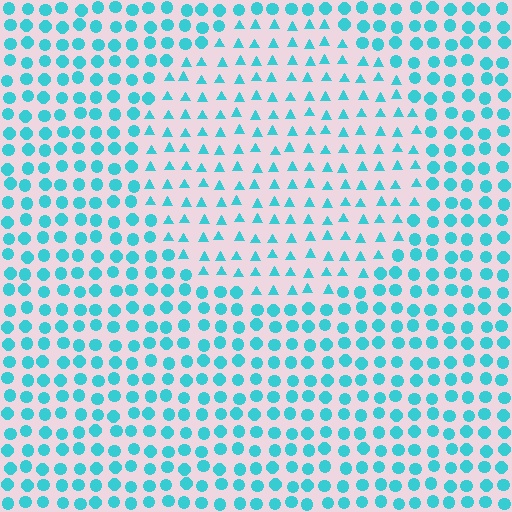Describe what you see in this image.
The image is filled with small cyan elements arranged in a uniform grid. A circle-shaped region contains triangles, while the surrounding area contains circles. The boundary is defined purely by the change in element shape.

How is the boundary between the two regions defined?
The boundary is defined by a change in element shape: triangles inside vs. circles outside. All elements share the same color and spacing.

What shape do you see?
I see a circle.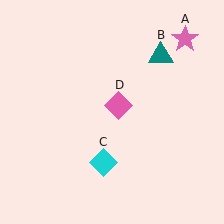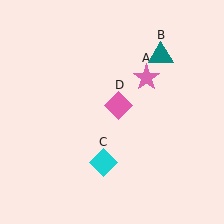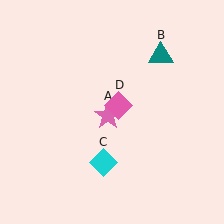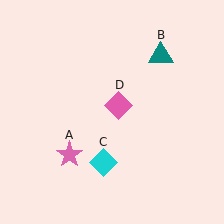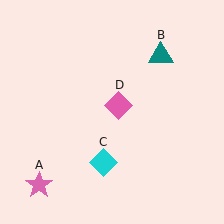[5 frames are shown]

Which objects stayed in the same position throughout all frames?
Teal triangle (object B) and cyan diamond (object C) and pink diamond (object D) remained stationary.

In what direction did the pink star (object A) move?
The pink star (object A) moved down and to the left.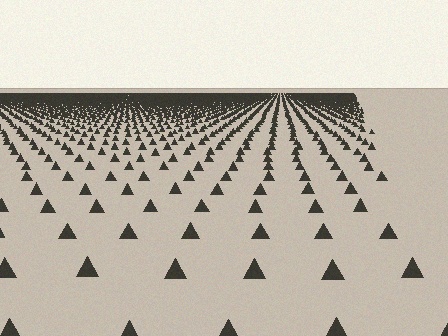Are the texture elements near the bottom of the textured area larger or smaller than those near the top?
Larger. Near the bottom, elements are closer to the viewer and appear at a bigger on-screen size.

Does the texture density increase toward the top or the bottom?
Density increases toward the top.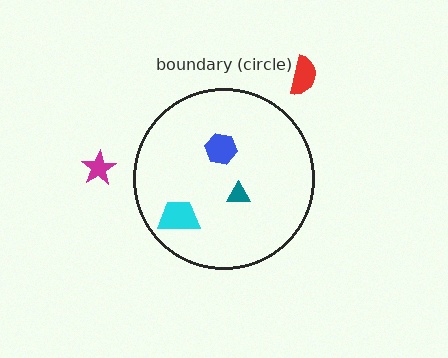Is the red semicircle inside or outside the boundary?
Outside.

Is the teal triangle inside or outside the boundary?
Inside.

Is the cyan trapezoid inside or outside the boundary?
Inside.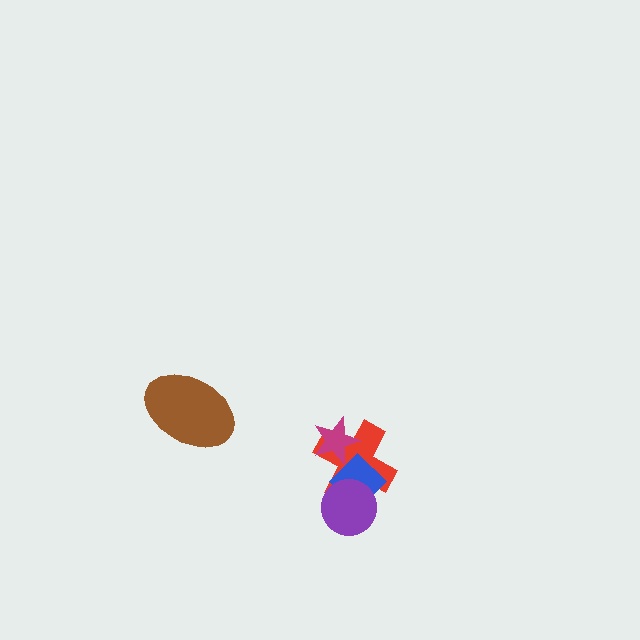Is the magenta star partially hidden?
Yes, it is partially covered by another shape.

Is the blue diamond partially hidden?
Yes, it is partially covered by another shape.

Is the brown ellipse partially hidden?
No, no other shape covers it.